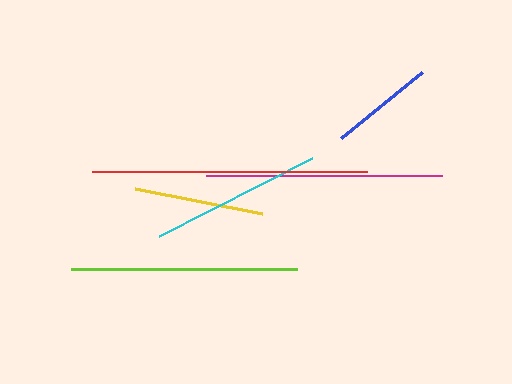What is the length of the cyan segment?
The cyan segment is approximately 172 pixels long.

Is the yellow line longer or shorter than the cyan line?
The cyan line is longer than the yellow line.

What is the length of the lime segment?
The lime segment is approximately 225 pixels long.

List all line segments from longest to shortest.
From longest to shortest: red, magenta, lime, cyan, yellow, blue.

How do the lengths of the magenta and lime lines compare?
The magenta and lime lines are approximately the same length.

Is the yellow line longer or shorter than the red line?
The red line is longer than the yellow line.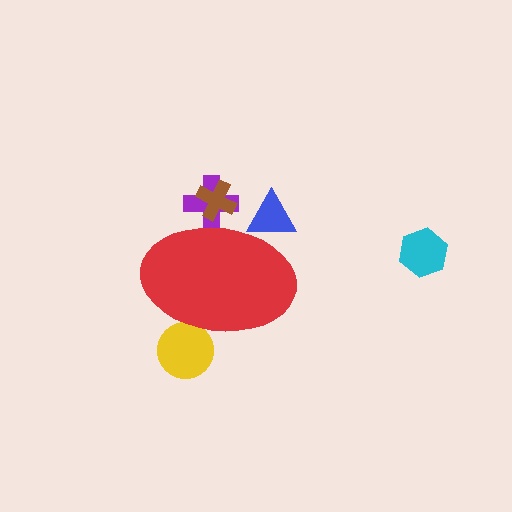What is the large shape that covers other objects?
A red ellipse.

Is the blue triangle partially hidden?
Yes, the blue triangle is partially hidden behind the red ellipse.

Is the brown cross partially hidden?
Yes, the brown cross is partially hidden behind the red ellipse.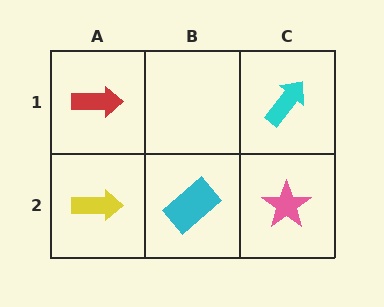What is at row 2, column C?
A pink star.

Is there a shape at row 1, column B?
No, that cell is empty.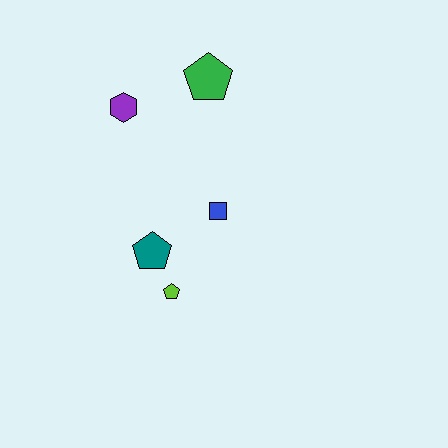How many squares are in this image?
There is 1 square.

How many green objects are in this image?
There is 1 green object.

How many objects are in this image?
There are 5 objects.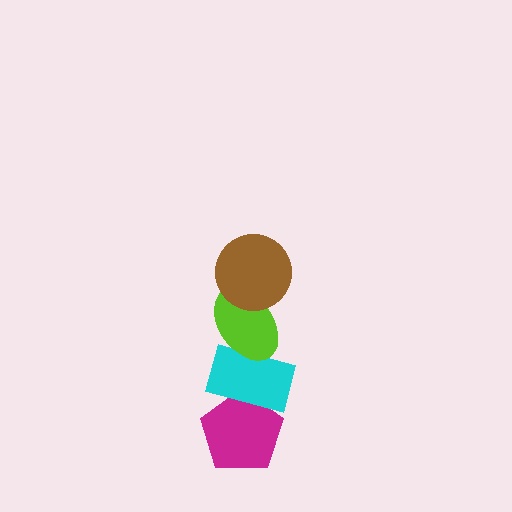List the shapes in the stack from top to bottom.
From top to bottom: the brown circle, the lime ellipse, the cyan rectangle, the magenta pentagon.